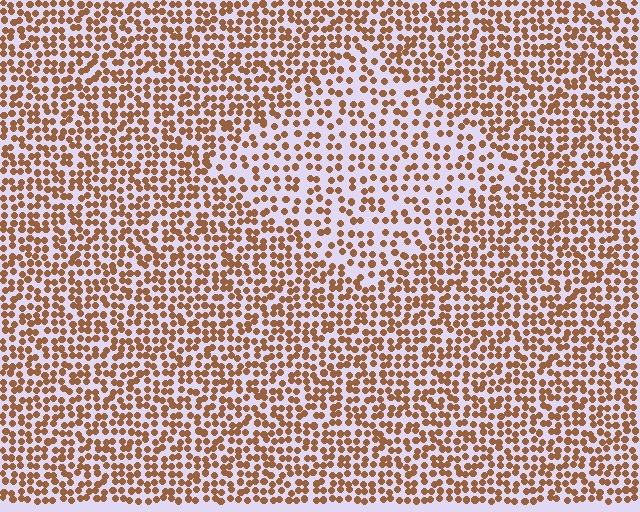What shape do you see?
I see a diamond.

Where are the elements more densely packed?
The elements are more densely packed outside the diamond boundary.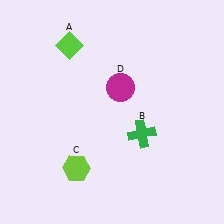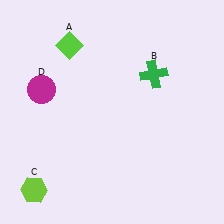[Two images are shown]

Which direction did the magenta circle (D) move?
The magenta circle (D) moved left.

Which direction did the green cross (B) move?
The green cross (B) moved up.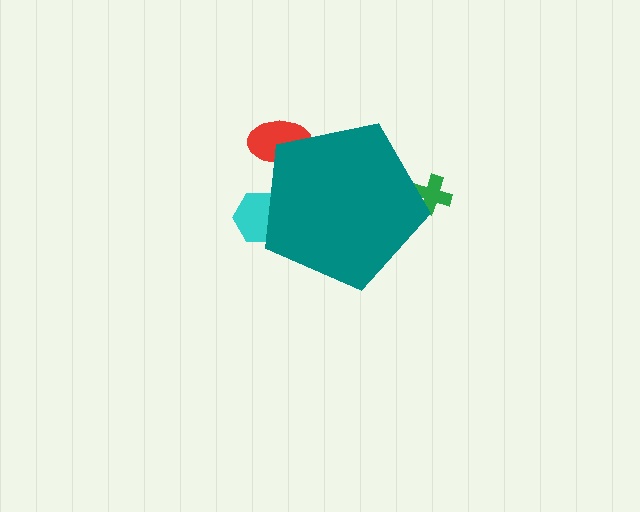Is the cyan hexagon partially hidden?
Yes, the cyan hexagon is partially hidden behind the teal pentagon.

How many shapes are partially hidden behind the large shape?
3 shapes are partially hidden.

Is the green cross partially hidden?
Yes, the green cross is partially hidden behind the teal pentagon.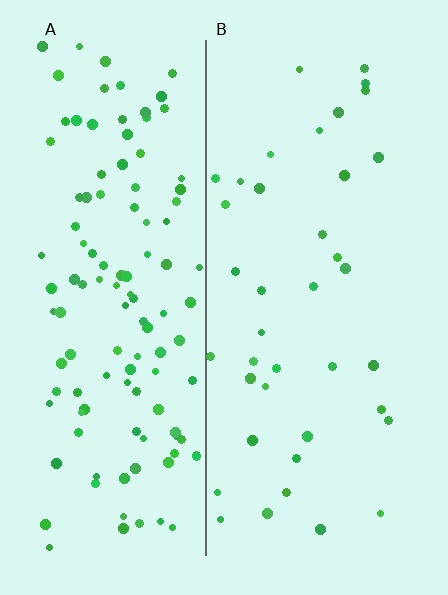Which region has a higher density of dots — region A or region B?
A (the left).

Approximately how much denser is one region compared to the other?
Approximately 3.0× — region A over region B.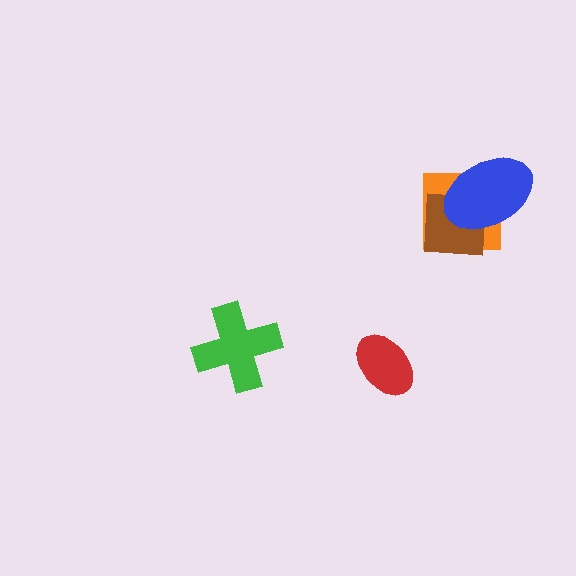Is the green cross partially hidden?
No, no other shape covers it.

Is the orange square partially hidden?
Yes, it is partially covered by another shape.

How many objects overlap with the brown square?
2 objects overlap with the brown square.